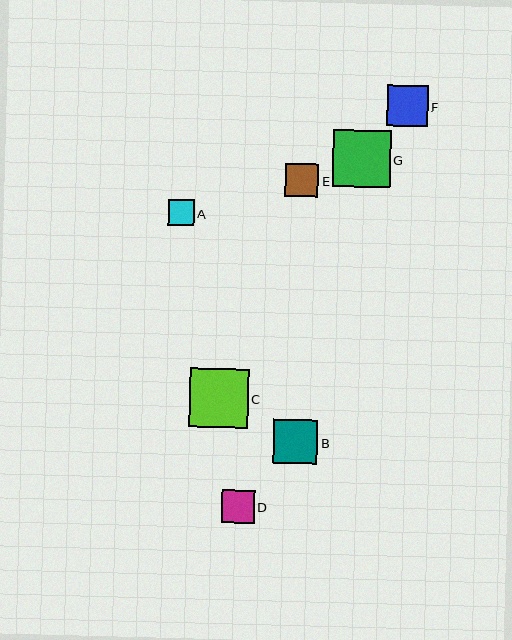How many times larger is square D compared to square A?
Square D is approximately 1.3 times the size of square A.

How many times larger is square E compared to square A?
Square E is approximately 1.3 times the size of square A.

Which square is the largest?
Square C is the largest with a size of approximately 59 pixels.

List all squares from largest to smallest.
From largest to smallest: C, G, B, F, E, D, A.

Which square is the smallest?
Square A is the smallest with a size of approximately 26 pixels.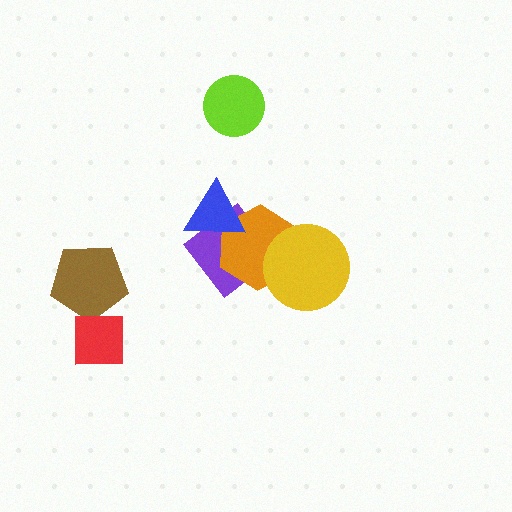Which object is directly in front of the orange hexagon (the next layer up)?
The yellow circle is directly in front of the orange hexagon.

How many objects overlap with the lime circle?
0 objects overlap with the lime circle.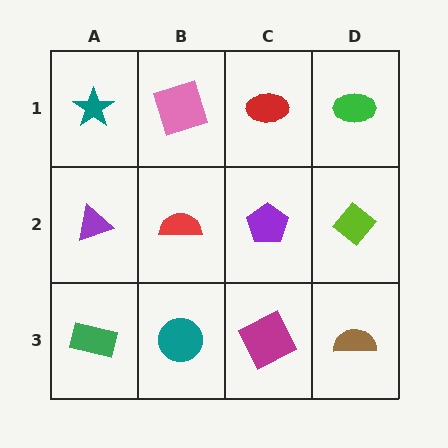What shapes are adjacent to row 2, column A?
A teal star (row 1, column A), a green rectangle (row 3, column A), a red semicircle (row 2, column B).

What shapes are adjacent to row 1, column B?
A red semicircle (row 2, column B), a teal star (row 1, column A), a red ellipse (row 1, column C).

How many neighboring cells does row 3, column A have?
2.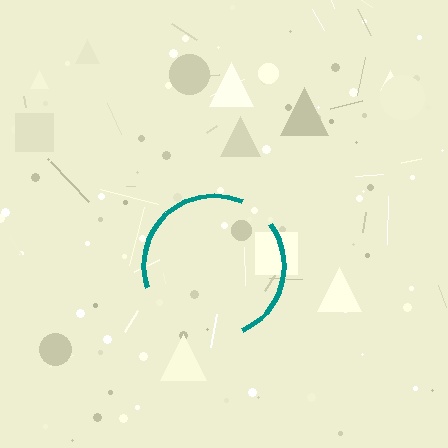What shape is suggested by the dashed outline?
The dashed outline suggests a circle.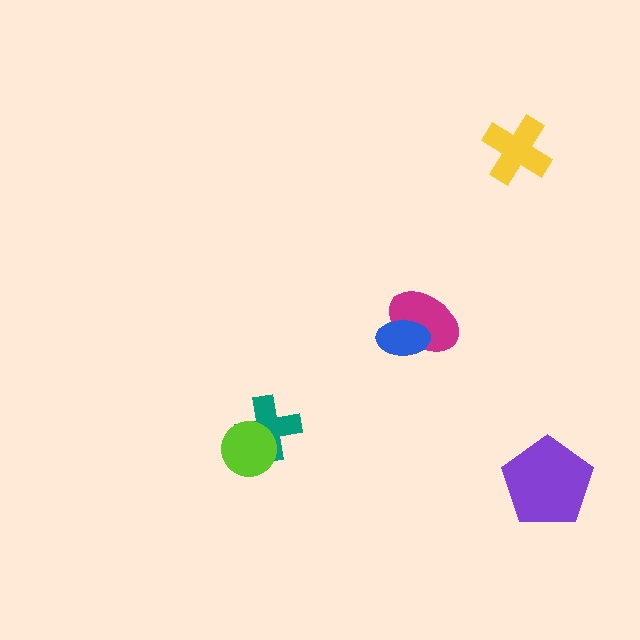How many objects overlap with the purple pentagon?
0 objects overlap with the purple pentagon.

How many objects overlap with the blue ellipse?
1 object overlaps with the blue ellipse.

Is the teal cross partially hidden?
Yes, it is partially covered by another shape.